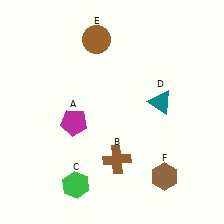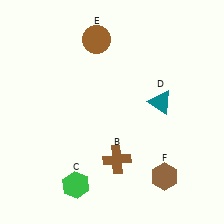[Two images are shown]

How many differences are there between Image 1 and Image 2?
There is 1 difference between the two images.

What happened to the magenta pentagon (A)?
The magenta pentagon (A) was removed in Image 2. It was in the bottom-left area of Image 1.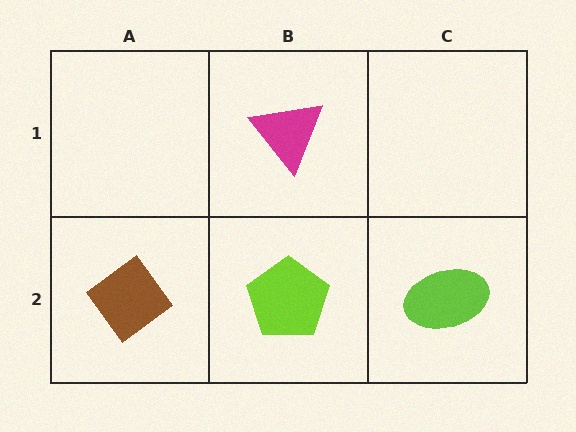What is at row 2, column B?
A lime pentagon.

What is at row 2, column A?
A brown diamond.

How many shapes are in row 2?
3 shapes.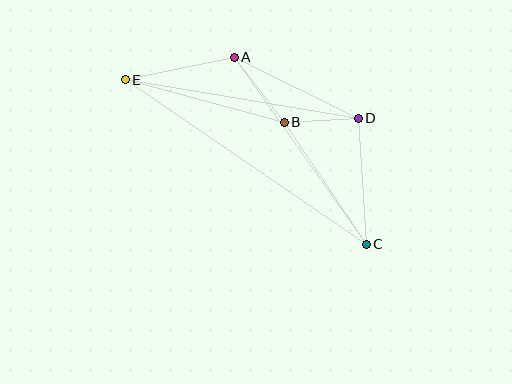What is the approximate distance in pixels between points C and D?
The distance between C and D is approximately 126 pixels.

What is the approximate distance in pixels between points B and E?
The distance between B and E is approximately 164 pixels.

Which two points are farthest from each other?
Points C and E are farthest from each other.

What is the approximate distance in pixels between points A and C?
The distance between A and C is approximately 229 pixels.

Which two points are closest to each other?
Points B and D are closest to each other.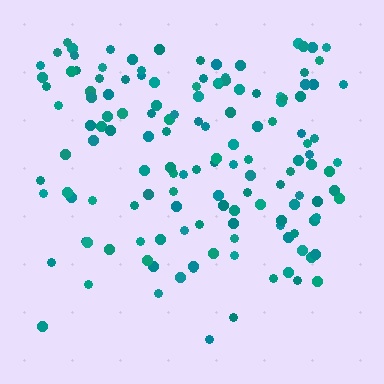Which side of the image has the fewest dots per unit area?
The bottom.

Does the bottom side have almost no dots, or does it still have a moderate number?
Still a moderate number, just noticeably fewer than the top.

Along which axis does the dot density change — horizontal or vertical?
Vertical.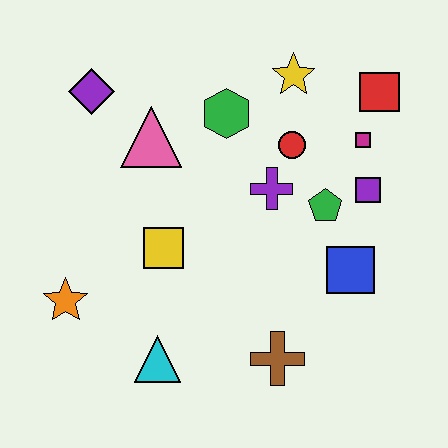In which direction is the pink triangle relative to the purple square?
The pink triangle is to the left of the purple square.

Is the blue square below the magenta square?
Yes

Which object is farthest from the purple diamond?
The brown cross is farthest from the purple diamond.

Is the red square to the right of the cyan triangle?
Yes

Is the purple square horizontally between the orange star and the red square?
Yes